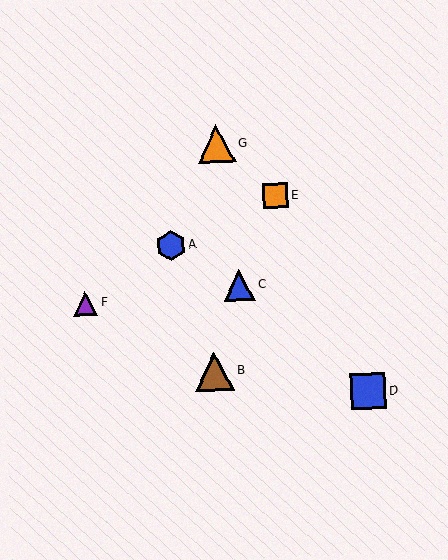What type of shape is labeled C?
Shape C is a blue triangle.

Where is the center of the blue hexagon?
The center of the blue hexagon is at (170, 245).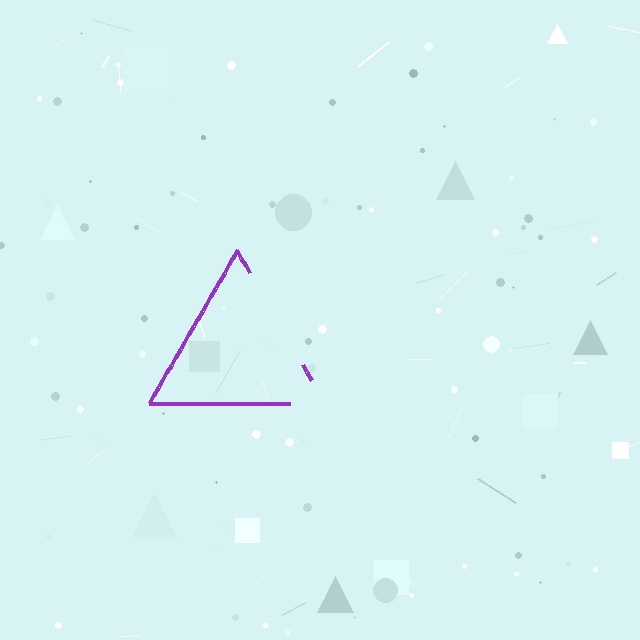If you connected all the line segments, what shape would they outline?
They would outline a triangle.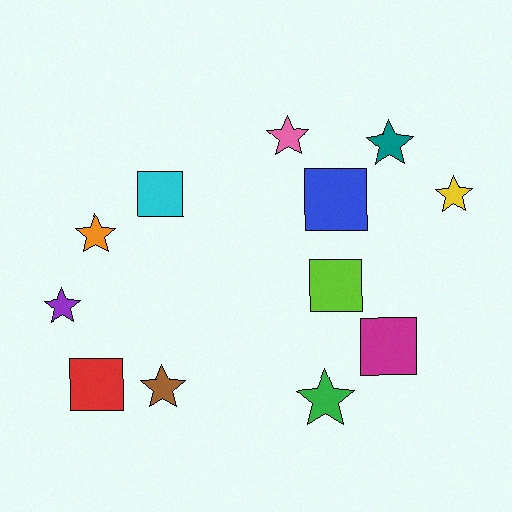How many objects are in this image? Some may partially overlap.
There are 12 objects.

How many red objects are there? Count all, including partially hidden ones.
There is 1 red object.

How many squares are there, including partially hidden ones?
There are 5 squares.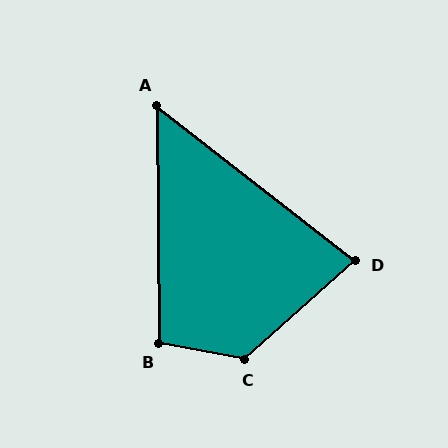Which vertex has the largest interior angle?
C, at approximately 128 degrees.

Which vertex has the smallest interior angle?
A, at approximately 52 degrees.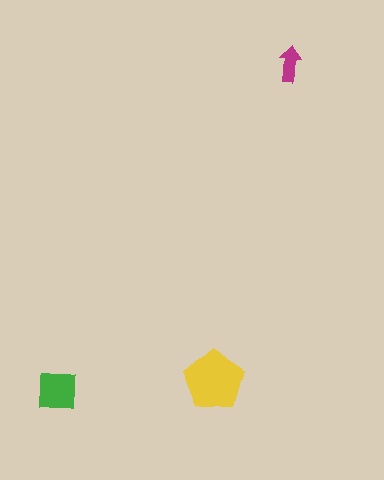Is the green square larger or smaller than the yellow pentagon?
Smaller.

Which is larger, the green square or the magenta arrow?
The green square.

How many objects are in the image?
There are 3 objects in the image.